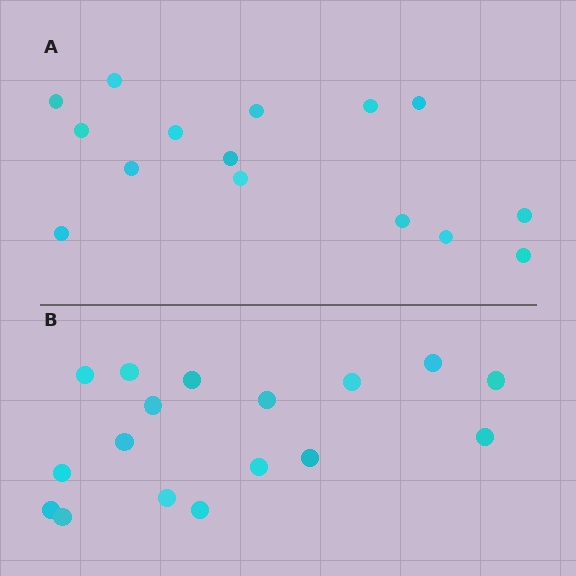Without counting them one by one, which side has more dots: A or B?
Region B (the bottom region) has more dots.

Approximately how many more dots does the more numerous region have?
Region B has just a few more — roughly 2 or 3 more dots than region A.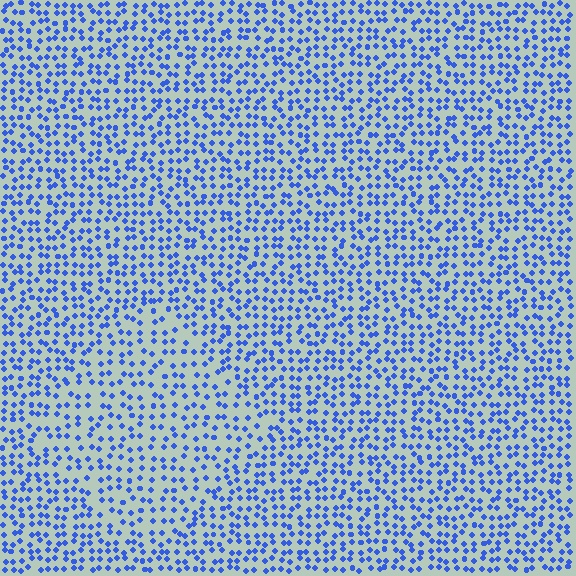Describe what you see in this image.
The image contains small blue elements arranged at two different densities. A diamond-shaped region is visible where the elements are less densely packed than the surrounding area.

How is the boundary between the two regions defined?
The boundary is defined by a change in element density (approximately 1.5x ratio). All elements are the same color, size, and shape.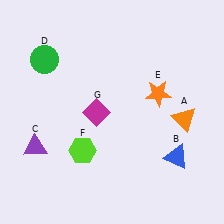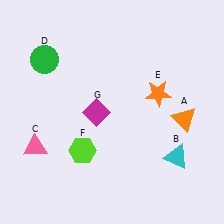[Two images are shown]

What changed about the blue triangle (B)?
In Image 1, B is blue. In Image 2, it changed to cyan.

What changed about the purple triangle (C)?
In Image 1, C is purple. In Image 2, it changed to pink.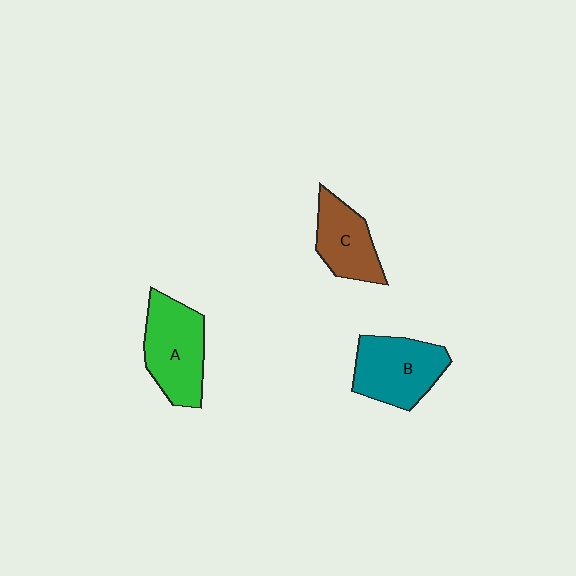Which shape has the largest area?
Shape A (green).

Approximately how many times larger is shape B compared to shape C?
Approximately 1.3 times.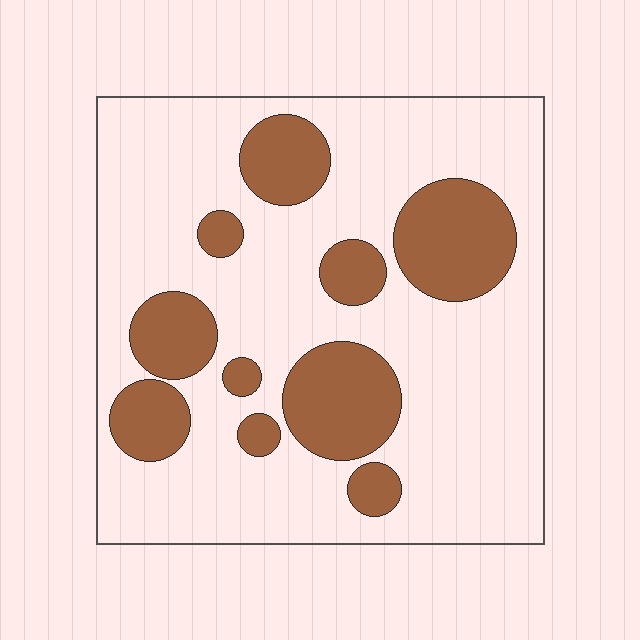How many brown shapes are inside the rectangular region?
10.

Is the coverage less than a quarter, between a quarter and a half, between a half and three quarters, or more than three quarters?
Between a quarter and a half.